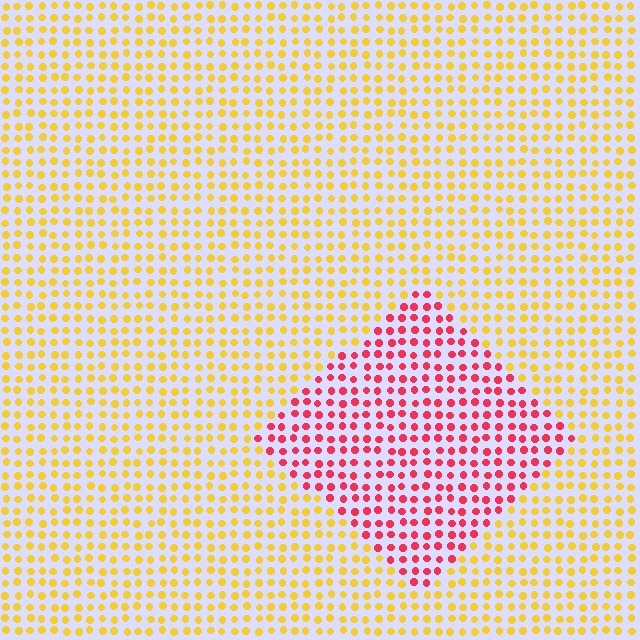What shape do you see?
I see a diamond.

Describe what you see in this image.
The image is filled with small yellow elements in a uniform arrangement. A diamond-shaped region is visible where the elements are tinted to a slightly different hue, forming a subtle color boundary.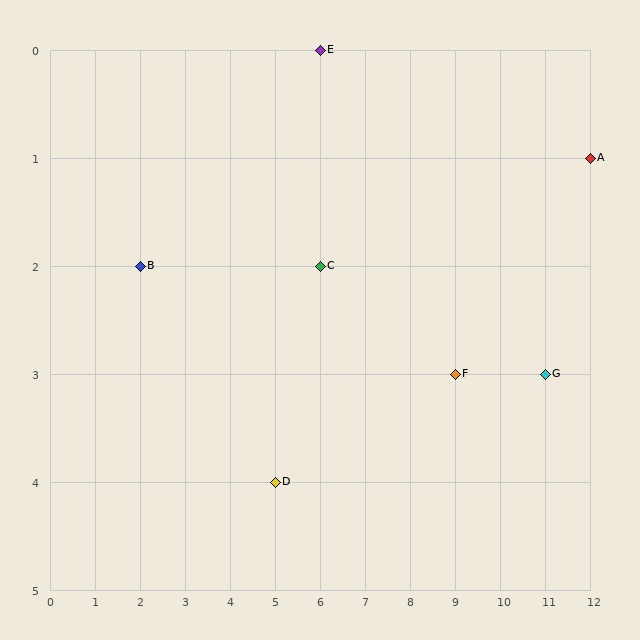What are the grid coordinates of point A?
Point A is at grid coordinates (12, 1).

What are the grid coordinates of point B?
Point B is at grid coordinates (2, 2).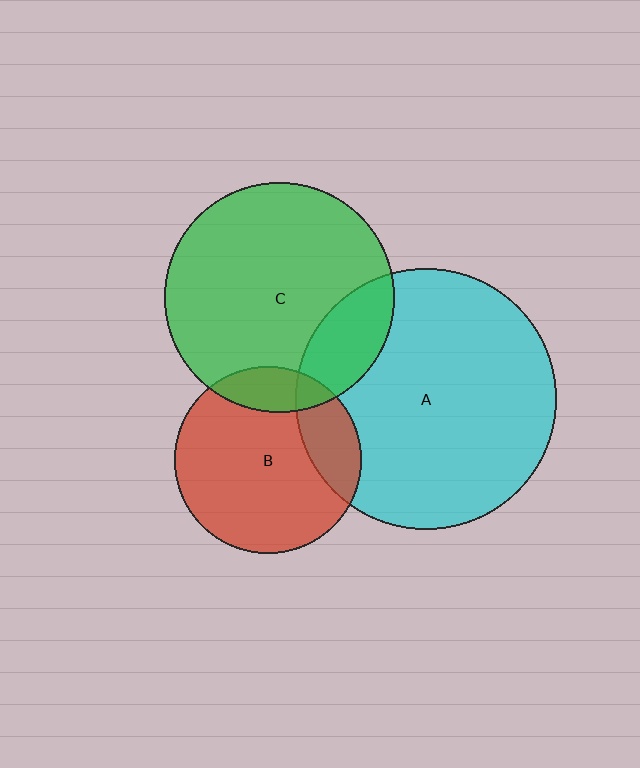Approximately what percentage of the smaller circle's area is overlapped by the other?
Approximately 15%.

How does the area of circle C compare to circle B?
Approximately 1.5 times.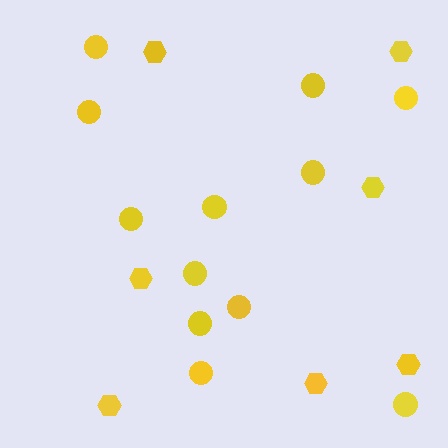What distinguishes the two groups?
There are 2 groups: one group of circles (12) and one group of hexagons (7).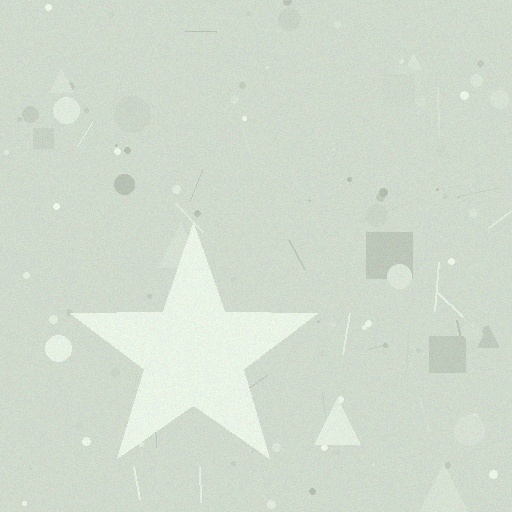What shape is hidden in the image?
A star is hidden in the image.